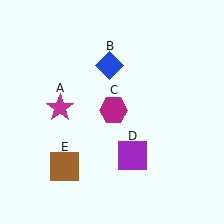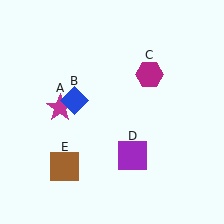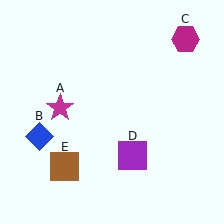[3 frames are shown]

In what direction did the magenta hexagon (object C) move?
The magenta hexagon (object C) moved up and to the right.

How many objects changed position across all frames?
2 objects changed position: blue diamond (object B), magenta hexagon (object C).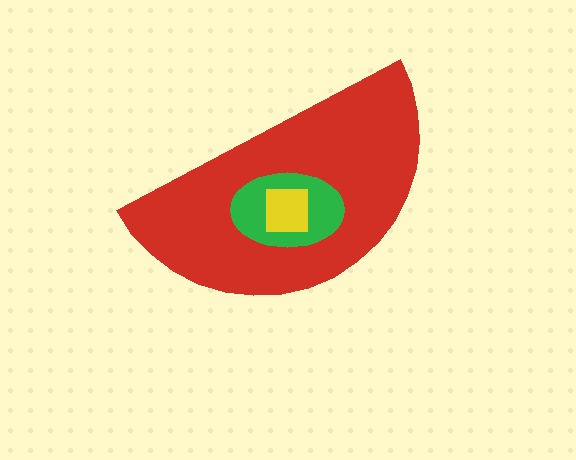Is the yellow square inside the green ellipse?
Yes.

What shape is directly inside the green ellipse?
The yellow square.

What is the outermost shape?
The red semicircle.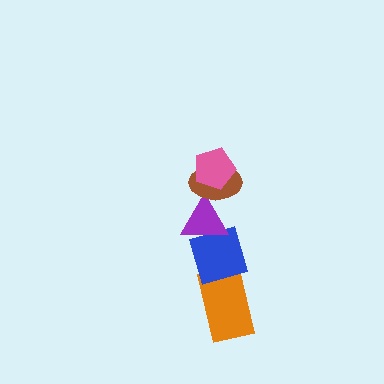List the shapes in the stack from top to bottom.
From top to bottom: the pink pentagon, the brown ellipse, the purple triangle, the blue diamond, the orange rectangle.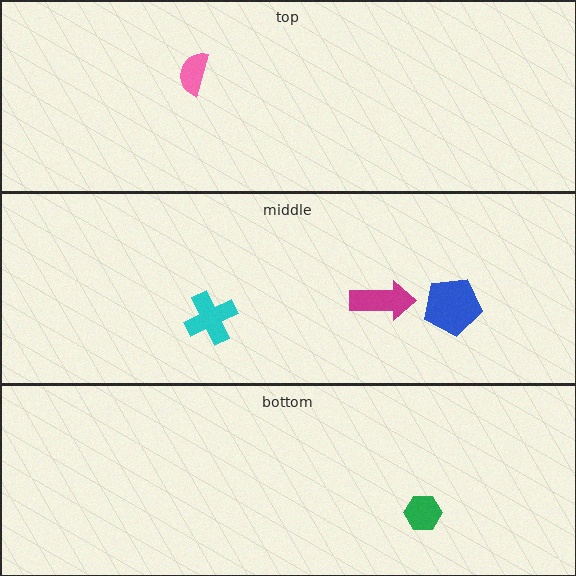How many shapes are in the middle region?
3.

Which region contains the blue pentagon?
The middle region.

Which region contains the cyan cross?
The middle region.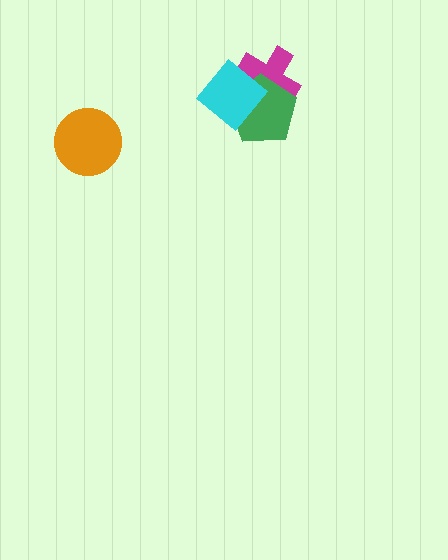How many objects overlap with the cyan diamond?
2 objects overlap with the cyan diamond.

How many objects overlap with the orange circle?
0 objects overlap with the orange circle.